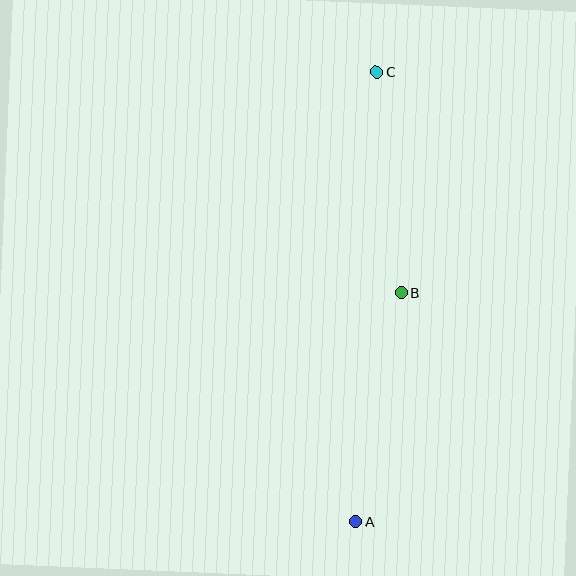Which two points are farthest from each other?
Points A and C are farthest from each other.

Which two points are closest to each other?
Points B and C are closest to each other.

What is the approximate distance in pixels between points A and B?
The distance between A and B is approximately 233 pixels.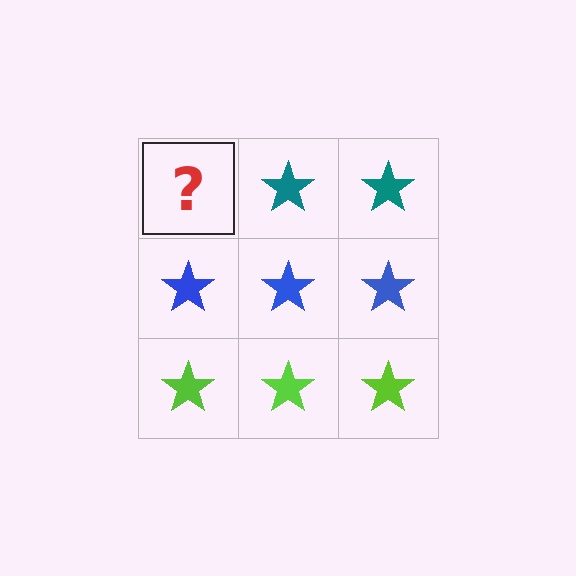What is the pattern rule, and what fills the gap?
The rule is that each row has a consistent color. The gap should be filled with a teal star.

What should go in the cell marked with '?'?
The missing cell should contain a teal star.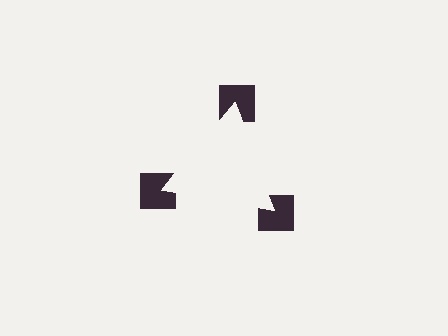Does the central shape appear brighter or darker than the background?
It typically appears slightly brighter than the background, even though no actual brightness change is drawn.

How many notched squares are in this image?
There are 3 — one at each vertex of the illusory triangle.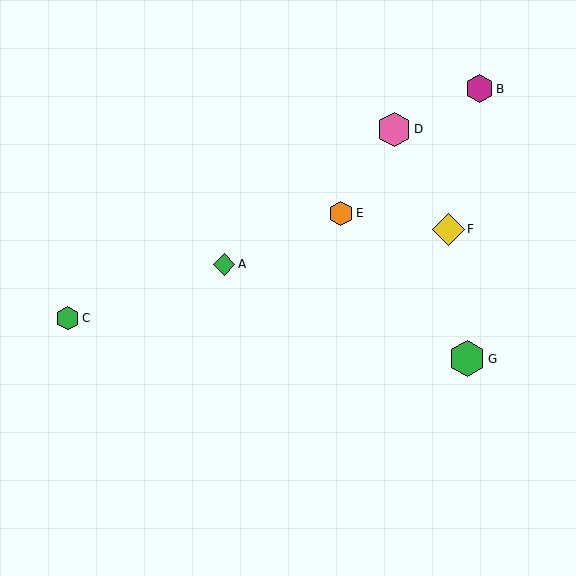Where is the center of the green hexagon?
The center of the green hexagon is at (467, 359).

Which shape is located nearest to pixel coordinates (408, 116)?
The pink hexagon (labeled D) at (394, 129) is nearest to that location.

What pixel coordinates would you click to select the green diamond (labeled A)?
Click at (224, 264) to select the green diamond A.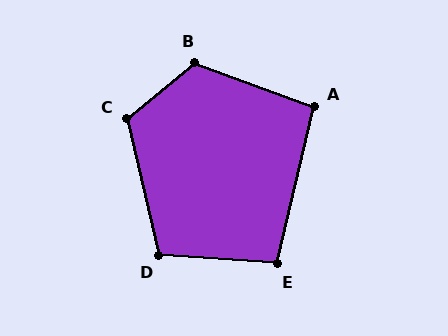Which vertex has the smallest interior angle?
A, at approximately 97 degrees.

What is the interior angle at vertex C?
Approximately 116 degrees (obtuse).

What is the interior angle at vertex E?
Approximately 100 degrees (obtuse).